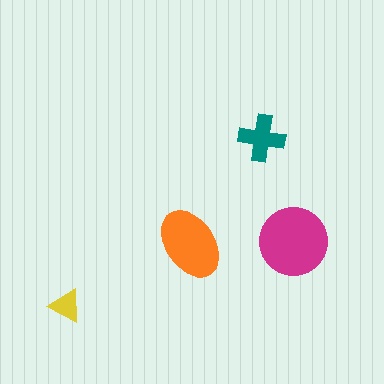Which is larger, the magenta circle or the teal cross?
The magenta circle.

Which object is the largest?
The magenta circle.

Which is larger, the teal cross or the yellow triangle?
The teal cross.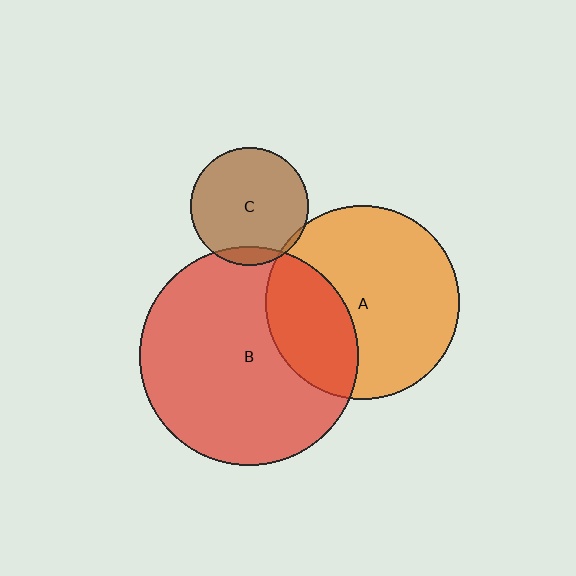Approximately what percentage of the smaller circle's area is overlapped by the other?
Approximately 5%.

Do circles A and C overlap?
Yes.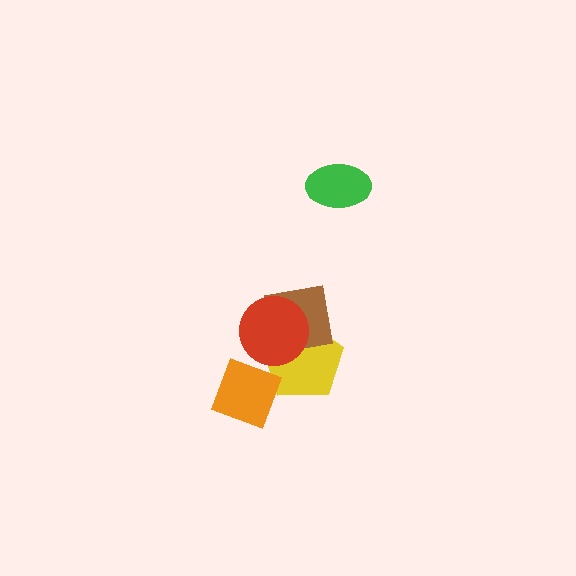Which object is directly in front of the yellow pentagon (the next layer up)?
The brown square is directly in front of the yellow pentagon.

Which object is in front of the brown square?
The red circle is in front of the brown square.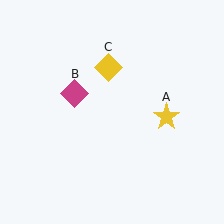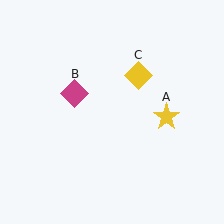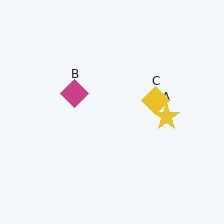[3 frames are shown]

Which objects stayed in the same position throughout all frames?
Yellow star (object A) and magenta diamond (object B) remained stationary.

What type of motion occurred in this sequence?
The yellow diamond (object C) rotated clockwise around the center of the scene.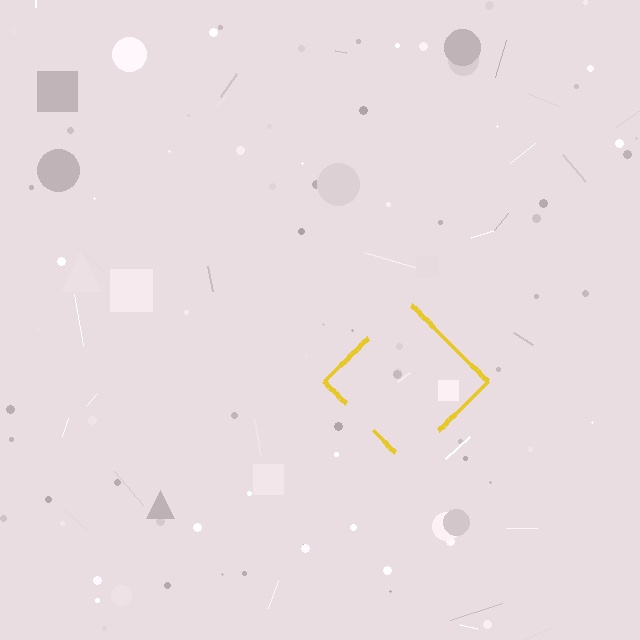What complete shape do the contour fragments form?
The contour fragments form a diamond.